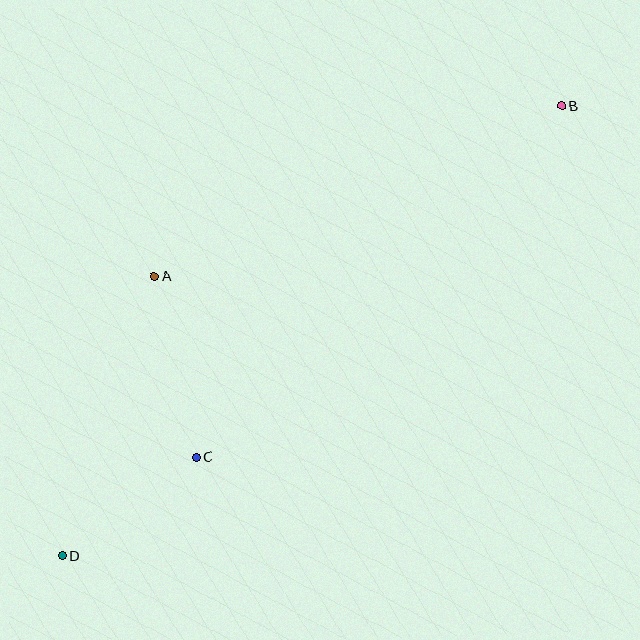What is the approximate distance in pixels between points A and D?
The distance between A and D is approximately 294 pixels.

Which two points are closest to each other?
Points C and D are closest to each other.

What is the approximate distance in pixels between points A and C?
The distance between A and C is approximately 186 pixels.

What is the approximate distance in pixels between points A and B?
The distance between A and B is approximately 441 pixels.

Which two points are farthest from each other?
Points B and D are farthest from each other.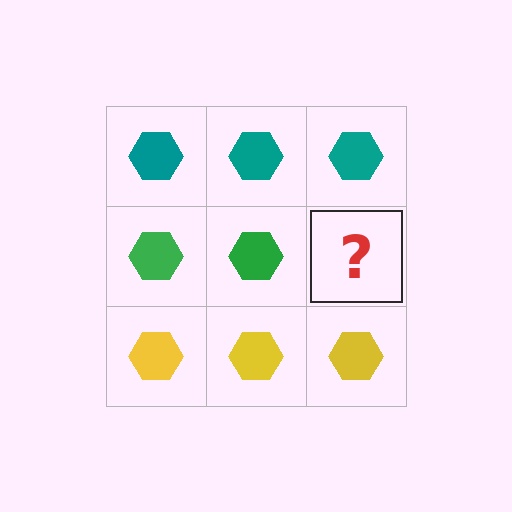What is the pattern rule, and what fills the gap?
The rule is that each row has a consistent color. The gap should be filled with a green hexagon.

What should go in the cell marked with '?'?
The missing cell should contain a green hexagon.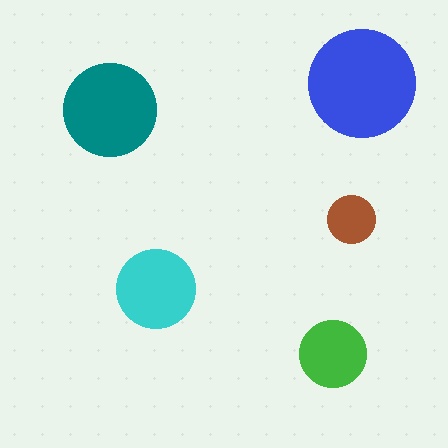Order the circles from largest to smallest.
the blue one, the teal one, the cyan one, the green one, the brown one.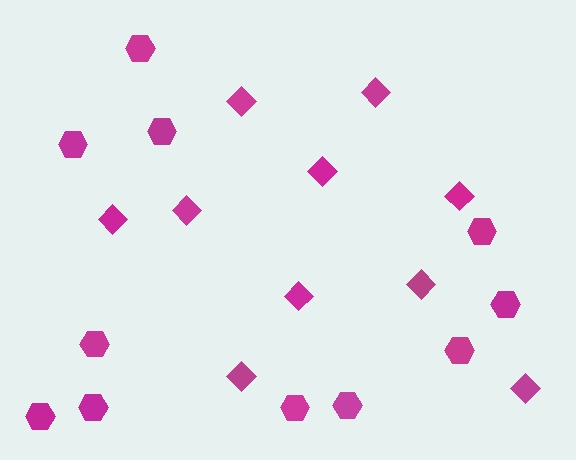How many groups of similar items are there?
There are 2 groups: one group of diamonds (10) and one group of hexagons (11).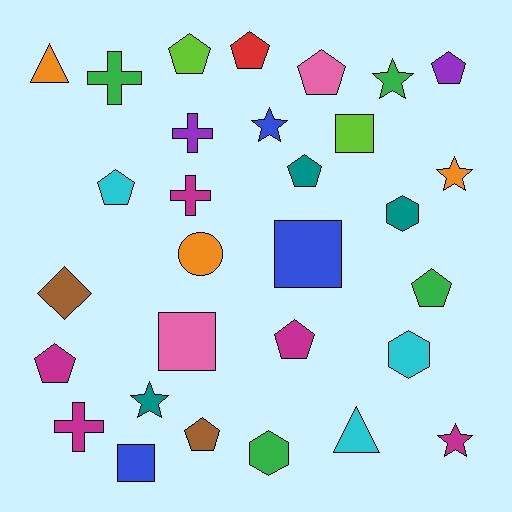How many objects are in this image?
There are 30 objects.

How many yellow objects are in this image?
There are no yellow objects.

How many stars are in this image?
There are 5 stars.